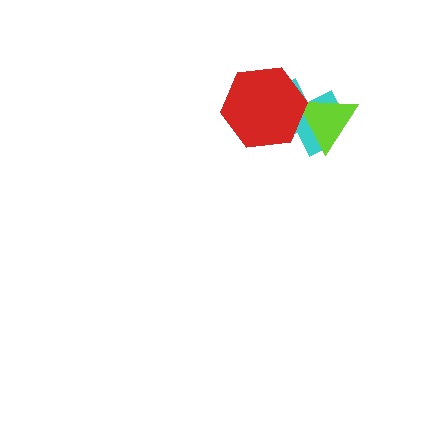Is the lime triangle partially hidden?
Yes, it is partially covered by another shape.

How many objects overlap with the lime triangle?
2 objects overlap with the lime triangle.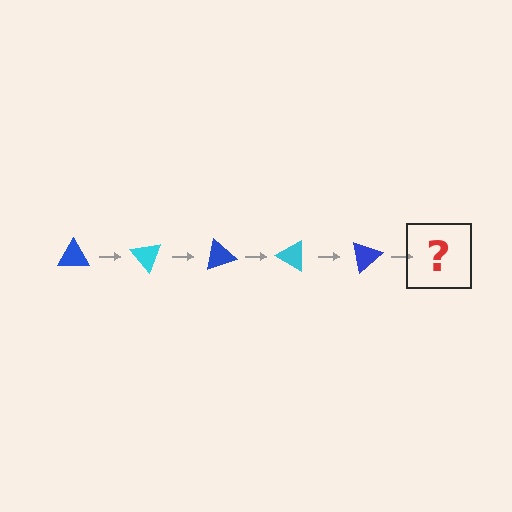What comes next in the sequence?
The next element should be a cyan triangle, rotated 250 degrees from the start.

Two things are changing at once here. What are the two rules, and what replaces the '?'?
The two rules are that it rotates 50 degrees each step and the color cycles through blue and cyan. The '?' should be a cyan triangle, rotated 250 degrees from the start.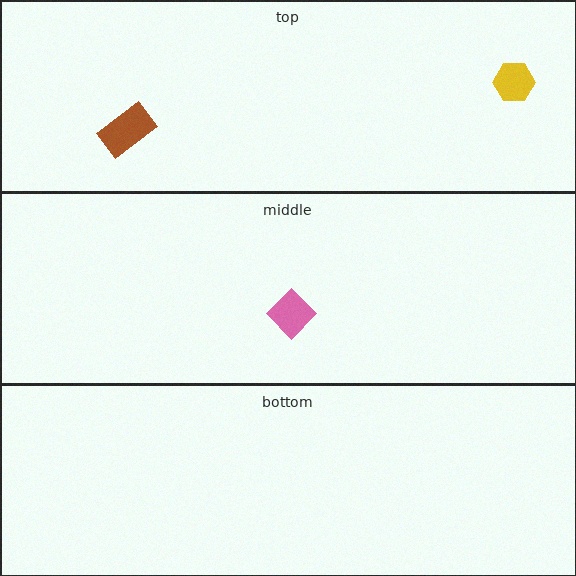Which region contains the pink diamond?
The middle region.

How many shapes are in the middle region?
1.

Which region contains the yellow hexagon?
The top region.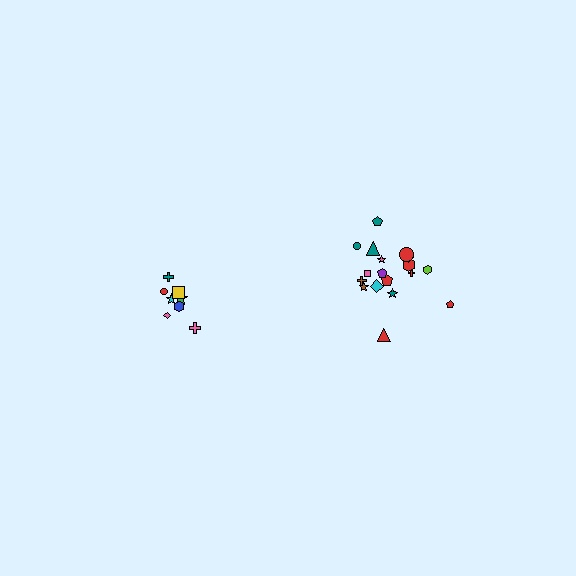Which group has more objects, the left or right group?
The right group.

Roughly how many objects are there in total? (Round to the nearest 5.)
Roughly 25 objects in total.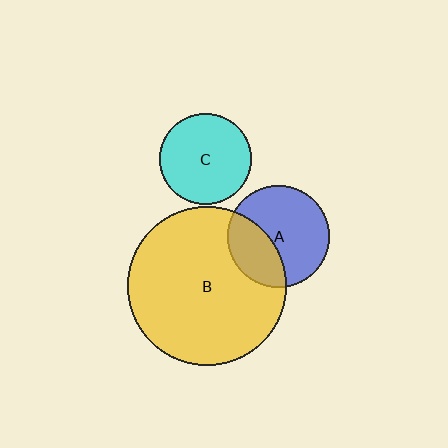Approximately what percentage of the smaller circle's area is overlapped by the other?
Approximately 35%.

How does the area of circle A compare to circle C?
Approximately 1.3 times.